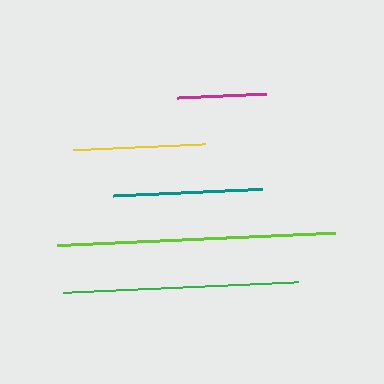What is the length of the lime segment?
The lime segment is approximately 278 pixels long.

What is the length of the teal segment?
The teal segment is approximately 148 pixels long.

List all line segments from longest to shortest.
From longest to shortest: lime, green, teal, yellow, magenta.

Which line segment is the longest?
The lime line is the longest at approximately 278 pixels.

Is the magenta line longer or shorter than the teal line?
The teal line is longer than the magenta line.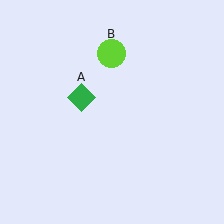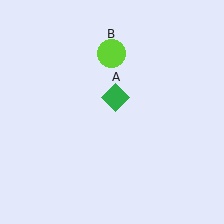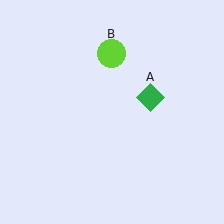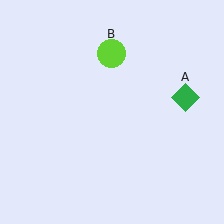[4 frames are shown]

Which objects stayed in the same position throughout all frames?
Lime circle (object B) remained stationary.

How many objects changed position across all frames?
1 object changed position: green diamond (object A).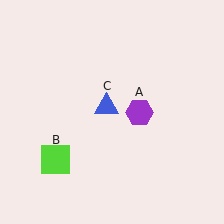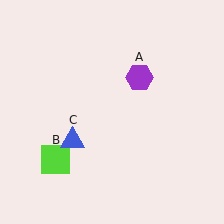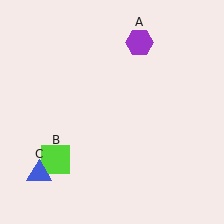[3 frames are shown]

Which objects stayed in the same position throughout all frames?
Lime square (object B) remained stationary.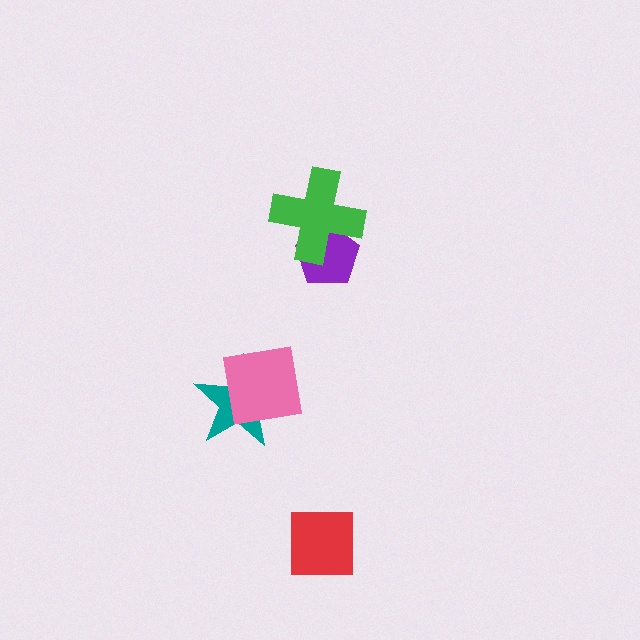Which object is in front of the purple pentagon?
The green cross is in front of the purple pentagon.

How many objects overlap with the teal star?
1 object overlaps with the teal star.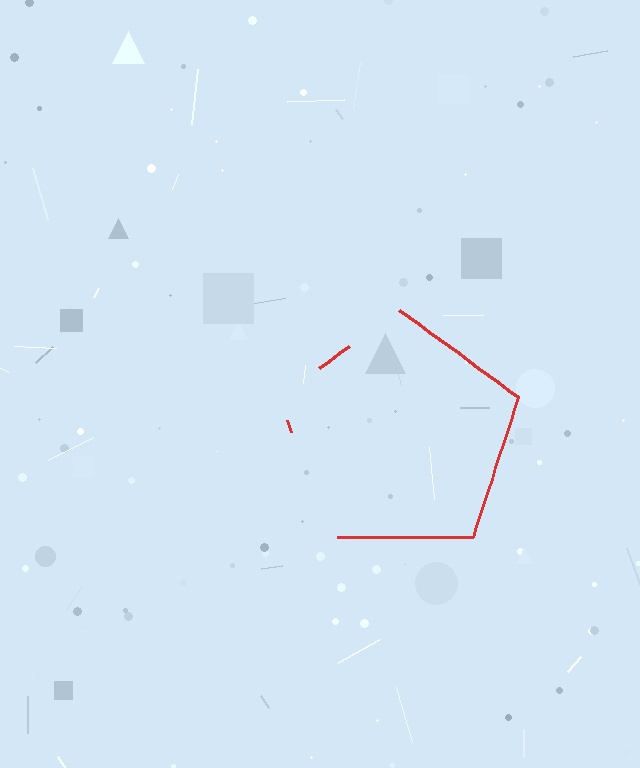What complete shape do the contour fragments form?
The contour fragments form a pentagon.